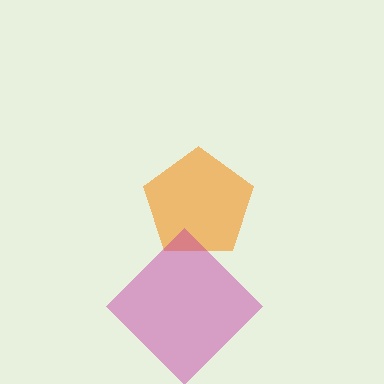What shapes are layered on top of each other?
The layered shapes are: an orange pentagon, a magenta diamond.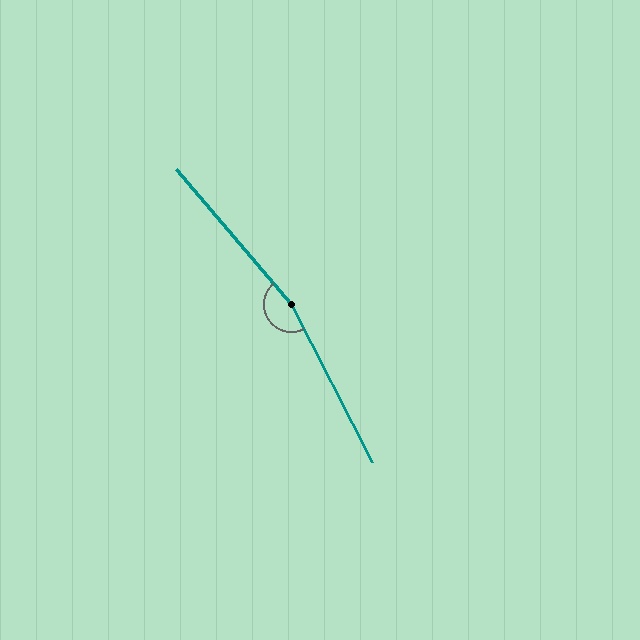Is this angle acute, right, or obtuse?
It is obtuse.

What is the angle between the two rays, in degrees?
Approximately 167 degrees.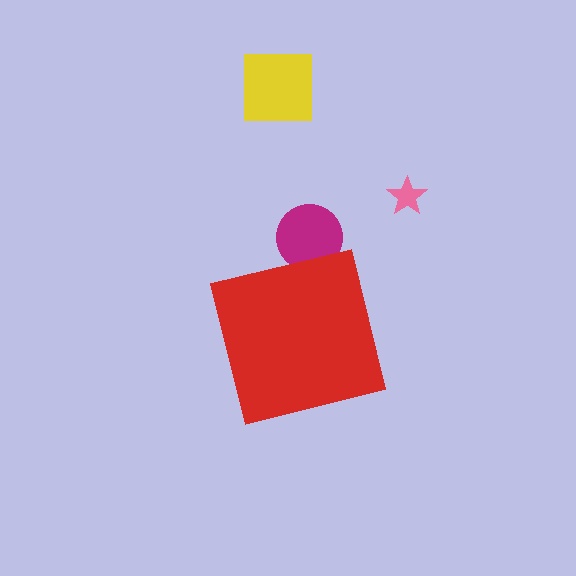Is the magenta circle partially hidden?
Yes, the magenta circle is partially hidden behind the red square.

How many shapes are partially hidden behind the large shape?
1 shape is partially hidden.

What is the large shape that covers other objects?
A red square.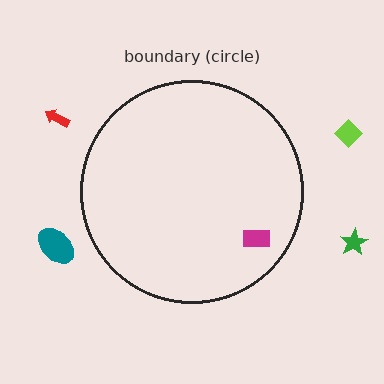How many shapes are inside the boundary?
1 inside, 4 outside.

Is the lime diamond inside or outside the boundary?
Outside.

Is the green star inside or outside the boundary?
Outside.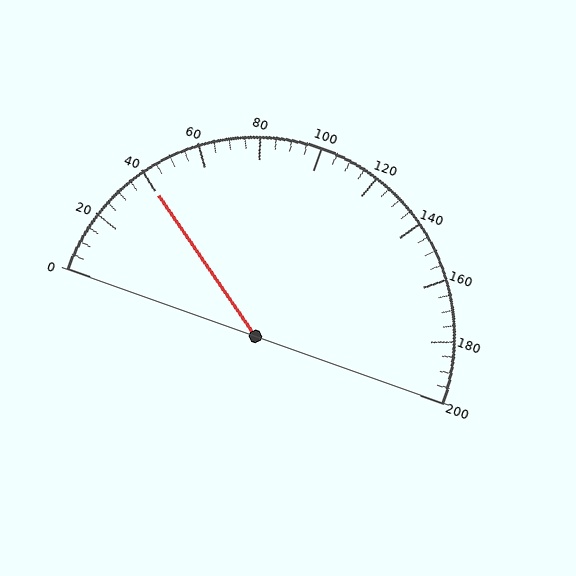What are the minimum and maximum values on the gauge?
The gauge ranges from 0 to 200.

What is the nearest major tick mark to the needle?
The nearest major tick mark is 40.